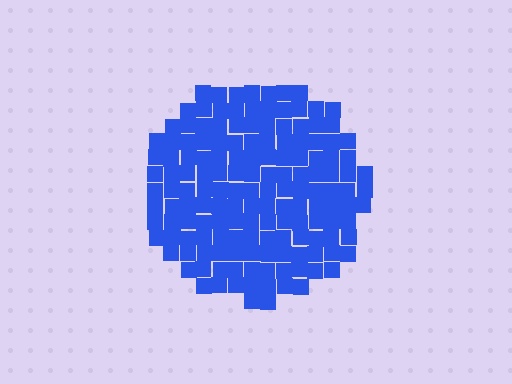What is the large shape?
The large shape is a circle.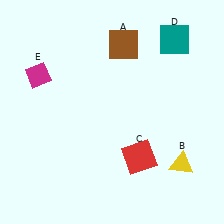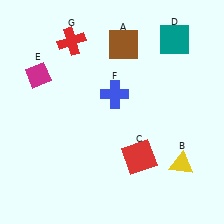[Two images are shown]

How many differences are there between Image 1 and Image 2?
There are 2 differences between the two images.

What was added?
A blue cross (F), a red cross (G) were added in Image 2.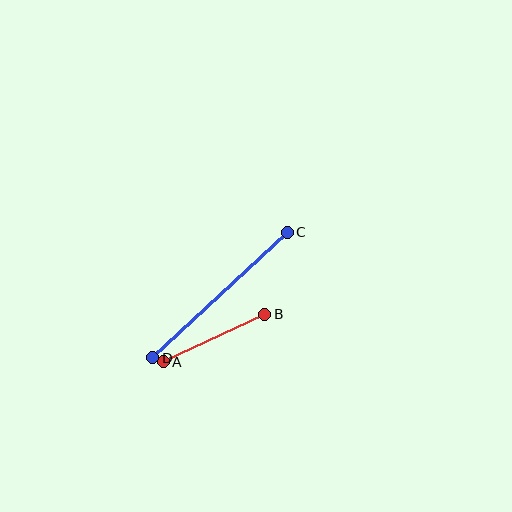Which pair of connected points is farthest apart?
Points C and D are farthest apart.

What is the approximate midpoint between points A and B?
The midpoint is at approximately (214, 338) pixels.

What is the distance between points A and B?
The distance is approximately 112 pixels.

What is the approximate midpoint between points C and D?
The midpoint is at approximately (220, 295) pixels.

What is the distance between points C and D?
The distance is approximately 184 pixels.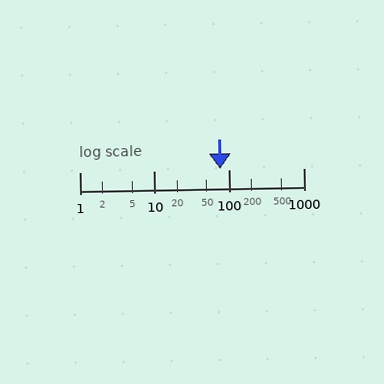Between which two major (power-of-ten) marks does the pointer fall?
The pointer is between 10 and 100.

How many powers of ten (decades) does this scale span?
The scale spans 3 decades, from 1 to 1000.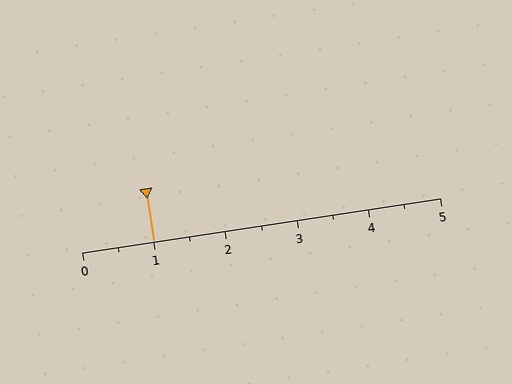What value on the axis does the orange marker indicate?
The marker indicates approximately 1.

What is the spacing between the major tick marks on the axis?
The major ticks are spaced 1 apart.